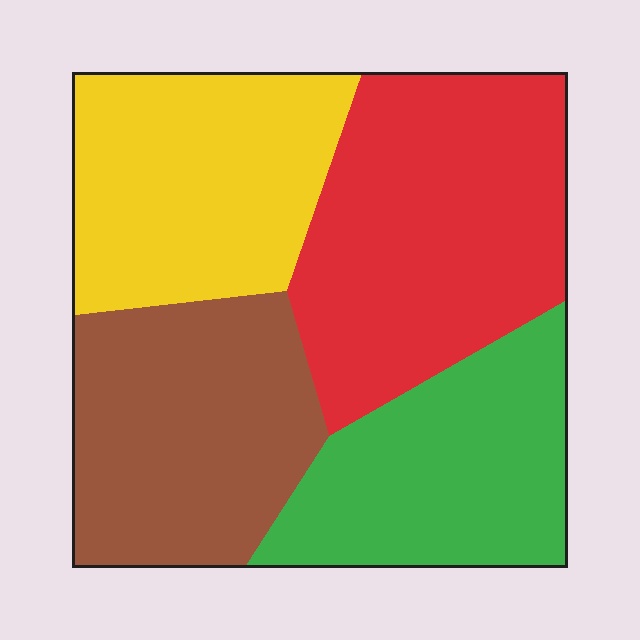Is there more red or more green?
Red.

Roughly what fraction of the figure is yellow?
Yellow covers 24% of the figure.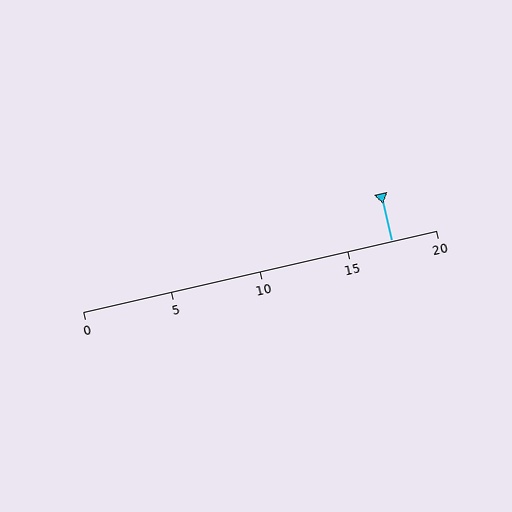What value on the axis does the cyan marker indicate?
The marker indicates approximately 17.5.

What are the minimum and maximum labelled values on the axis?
The axis runs from 0 to 20.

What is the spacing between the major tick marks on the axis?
The major ticks are spaced 5 apart.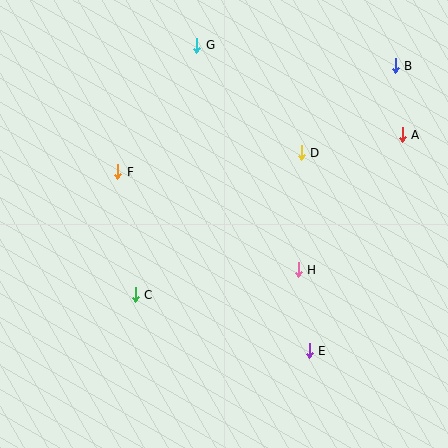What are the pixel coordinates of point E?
Point E is at (309, 351).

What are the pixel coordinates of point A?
Point A is at (402, 135).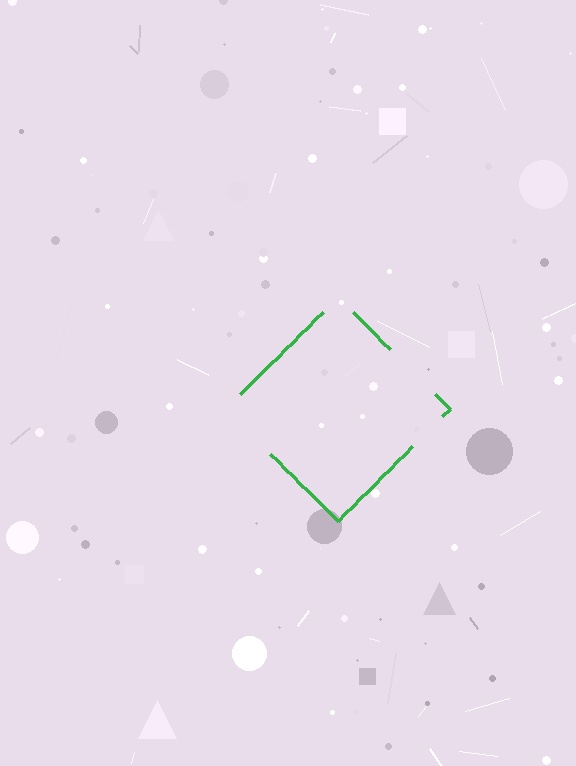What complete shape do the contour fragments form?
The contour fragments form a diamond.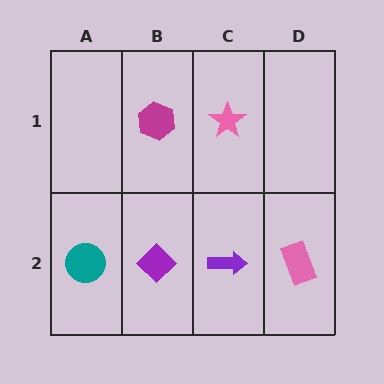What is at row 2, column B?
A purple diamond.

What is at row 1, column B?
A magenta hexagon.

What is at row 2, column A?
A teal circle.